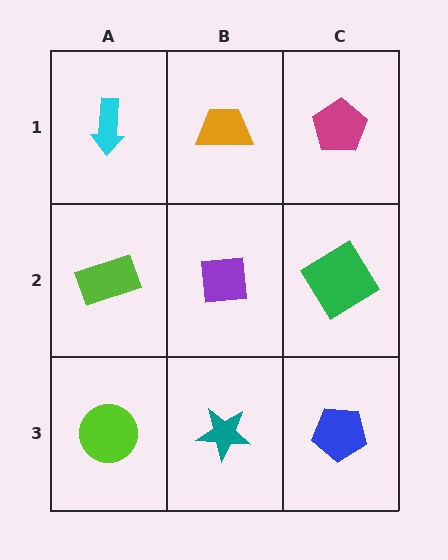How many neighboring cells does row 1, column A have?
2.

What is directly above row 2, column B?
An orange trapezoid.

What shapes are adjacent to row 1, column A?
A lime rectangle (row 2, column A), an orange trapezoid (row 1, column B).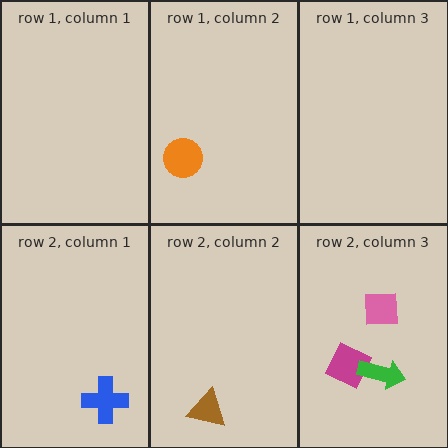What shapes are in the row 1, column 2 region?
The orange circle.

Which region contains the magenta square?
The row 2, column 3 region.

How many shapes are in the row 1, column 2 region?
1.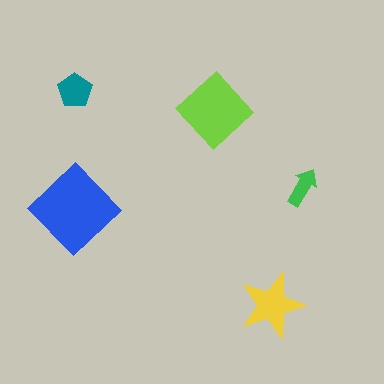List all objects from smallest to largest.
The green arrow, the teal pentagon, the yellow star, the lime diamond, the blue diamond.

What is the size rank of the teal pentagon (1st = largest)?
4th.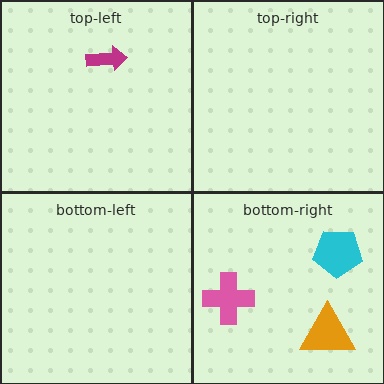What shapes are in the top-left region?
The magenta arrow.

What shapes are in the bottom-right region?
The cyan pentagon, the pink cross, the orange triangle.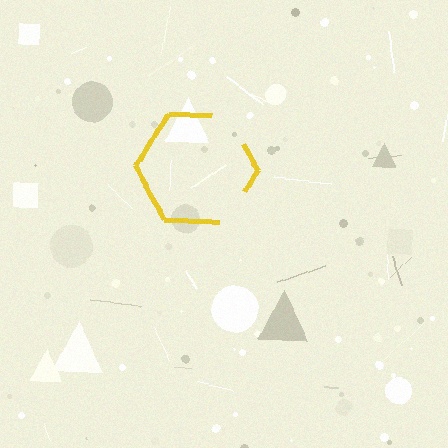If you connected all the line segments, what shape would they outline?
They would outline a hexagon.